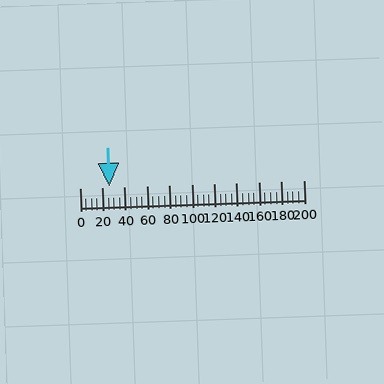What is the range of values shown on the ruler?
The ruler shows values from 0 to 200.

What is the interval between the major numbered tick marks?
The major tick marks are spaced 20 units apart.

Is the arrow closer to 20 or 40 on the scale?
The arrow is closer to 20.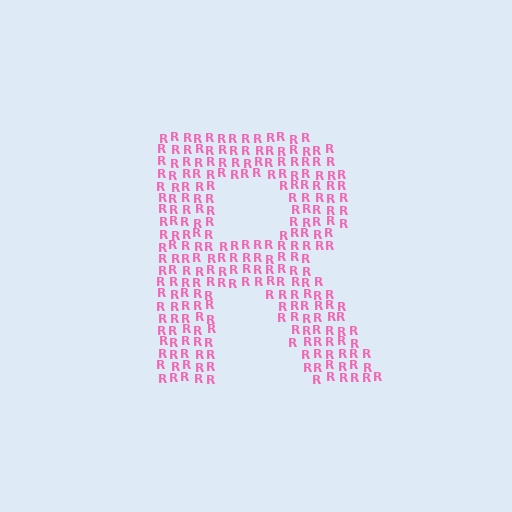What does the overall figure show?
The overall figure shows the letter R.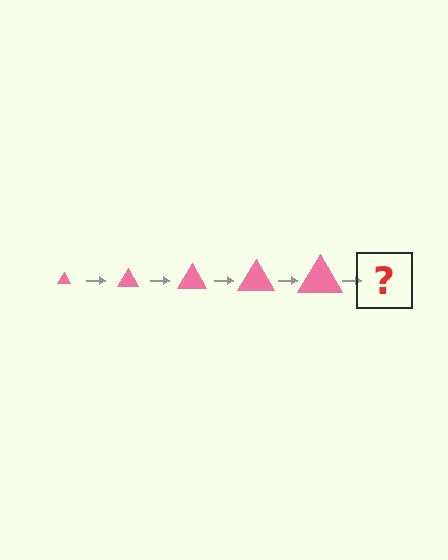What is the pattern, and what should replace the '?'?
The pattern is that the triangle gets progressively larger each step. The '?' should be a pink triangle, larger than the previous one.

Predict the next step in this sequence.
The next step is a pink triangle, larger than the previous one.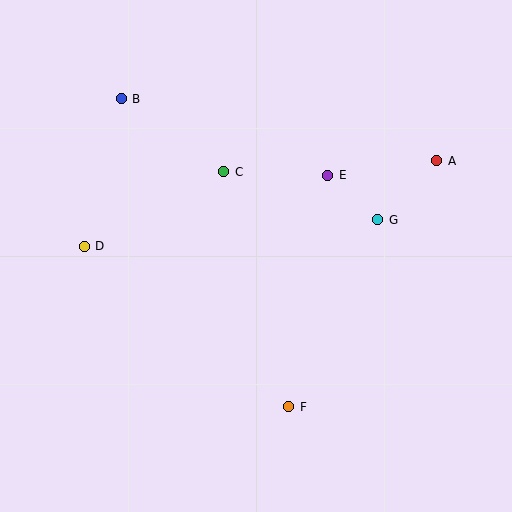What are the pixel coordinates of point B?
Point B is at (121, 99).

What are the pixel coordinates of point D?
Point D is at (84, 246).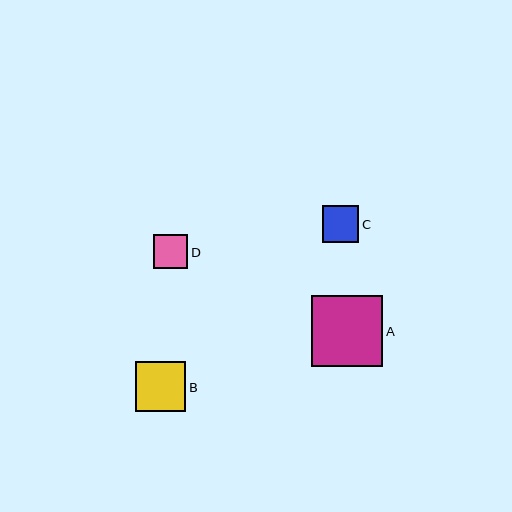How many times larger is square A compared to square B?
Square A is approximately 1.4 times the size of square B.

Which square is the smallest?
Square D is the smallest with a size of approximately 34 pixels.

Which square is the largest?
Square A is the largest with a size of approximately 71 pixels.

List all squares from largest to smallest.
From largest to smallest: A, B, C, D.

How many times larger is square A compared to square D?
Square A is approximately 2.1 times the size of square D.